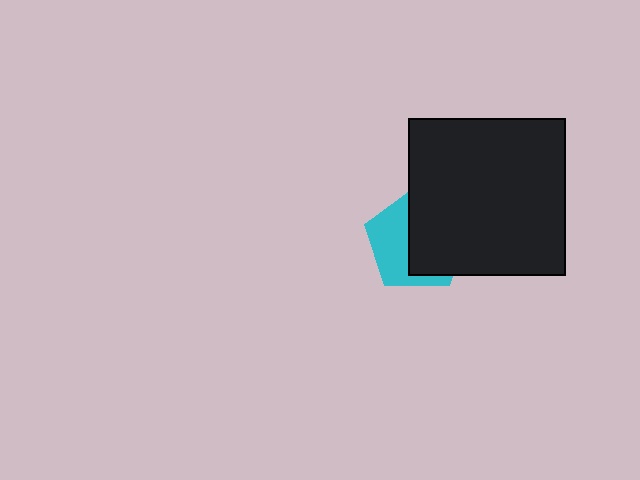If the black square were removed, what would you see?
You would see the complete cyan pentagon.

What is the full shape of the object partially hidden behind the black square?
The partially hidden object is a cyan pentagon.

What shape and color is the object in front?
The object in front is a black square.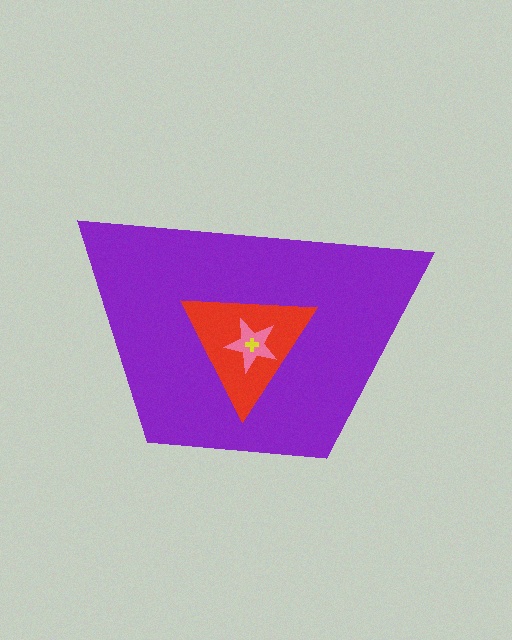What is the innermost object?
The yellow cross.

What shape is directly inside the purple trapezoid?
The red triangle.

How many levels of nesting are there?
4.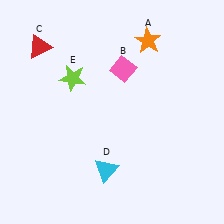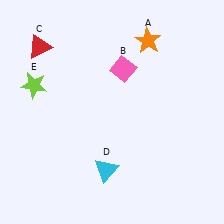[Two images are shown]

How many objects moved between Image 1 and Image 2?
1 object moved between the two images.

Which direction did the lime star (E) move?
The lime star (E) moved left.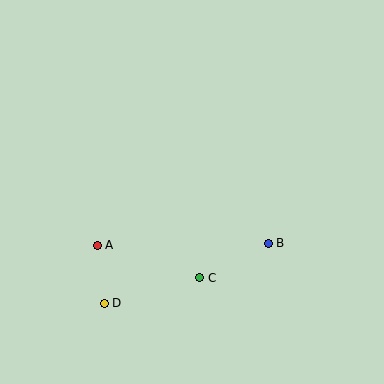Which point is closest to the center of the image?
Point C at (200, 278) is closest to the center.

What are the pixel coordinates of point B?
Point B is at (268, 243).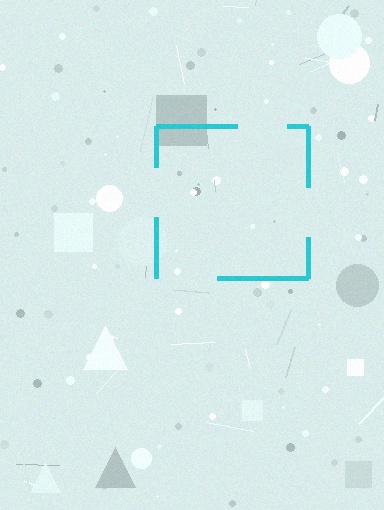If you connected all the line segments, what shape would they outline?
They would outline a square.